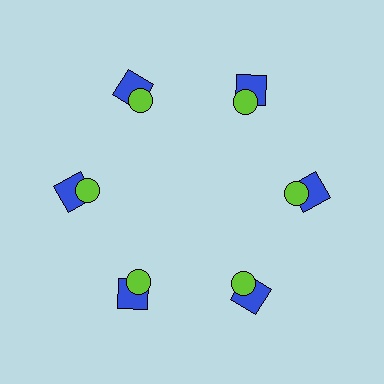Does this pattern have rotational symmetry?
Yes, this pattern has 6-fold rotational symmetry. It looks the same after rotating 60 degrees around the center.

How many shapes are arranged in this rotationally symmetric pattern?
There are 12 shapes, arranged in 6 groups of 2.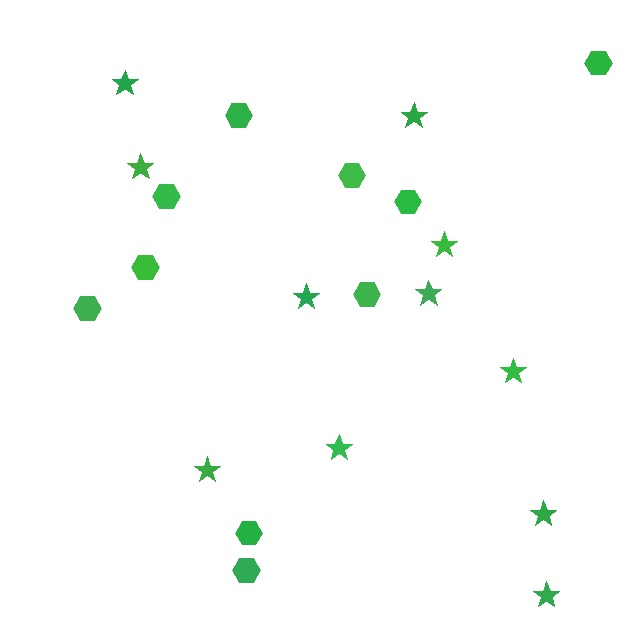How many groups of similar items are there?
There are 2 groups: one group of stars (11) and one group of hexagons (10).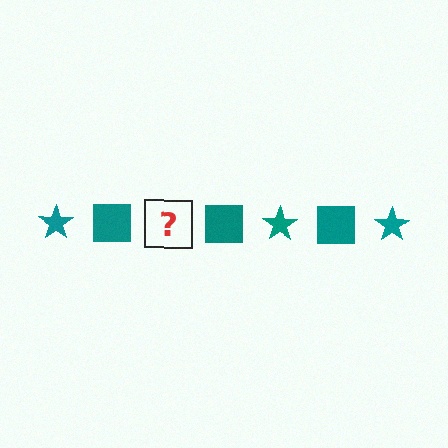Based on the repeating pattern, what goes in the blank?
The blank should be a teal star.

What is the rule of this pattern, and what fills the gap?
The rule is that the pattern cycles through star, square shapes in teal. The gap should be filled with a teal star.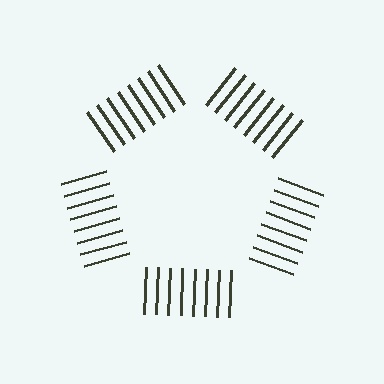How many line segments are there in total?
40 — 8 along each of the 5 edges.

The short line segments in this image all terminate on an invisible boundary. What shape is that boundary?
An illusory pentagon — the line segments terminate on its edges but no continuous stroke is drawn.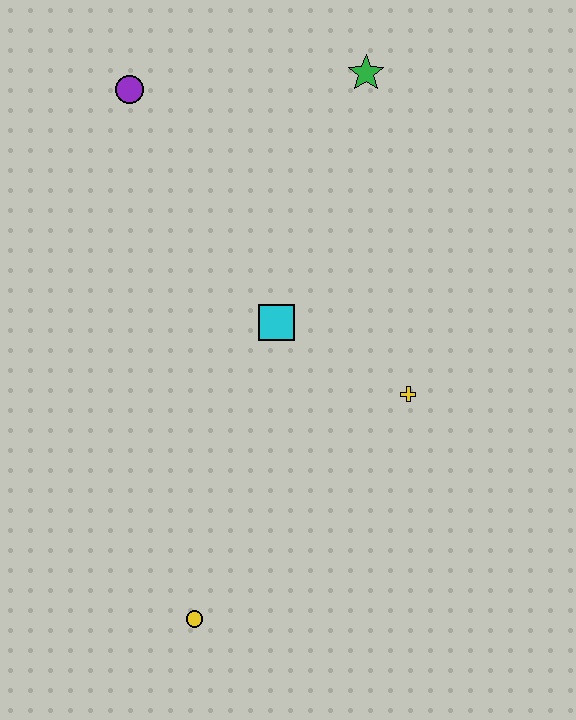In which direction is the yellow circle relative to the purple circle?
The yellow circle is below the purple circle.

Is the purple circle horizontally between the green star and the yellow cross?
No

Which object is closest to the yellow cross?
The cyan square is closest to the yellow cross.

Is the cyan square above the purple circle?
No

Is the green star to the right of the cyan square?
Yes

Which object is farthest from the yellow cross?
The purple circle is farthest from the yellow cross.